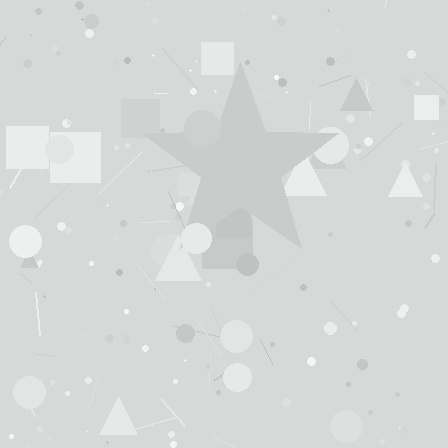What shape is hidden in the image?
A star is hidden in the image.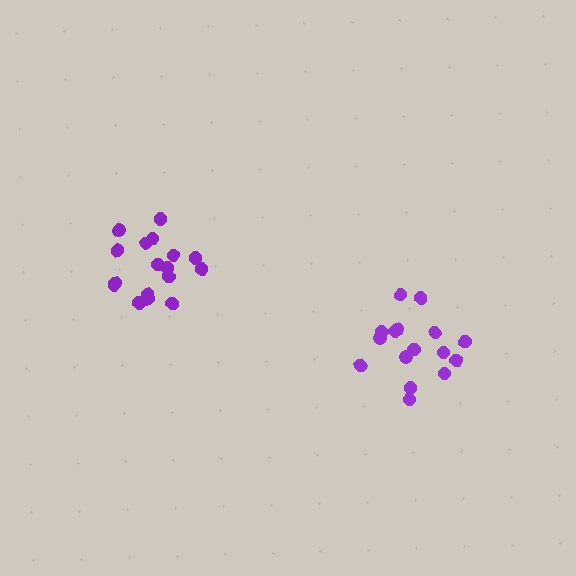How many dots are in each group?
Group 1: 17 dots, Group 2: 16 dots (33 total).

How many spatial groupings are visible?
There are 2 spatial groupings.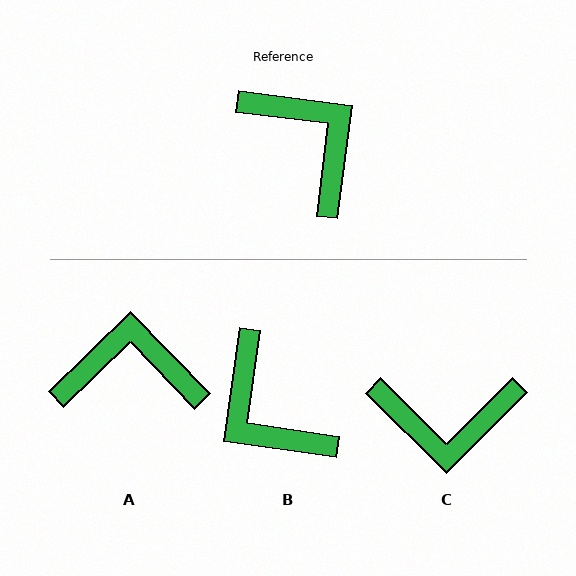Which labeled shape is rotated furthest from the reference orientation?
B, about 179 degrees away.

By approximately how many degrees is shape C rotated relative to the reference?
Approximately 128 degrees clockwise.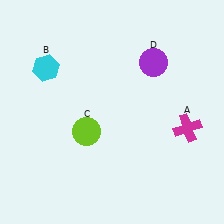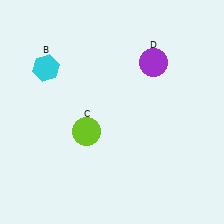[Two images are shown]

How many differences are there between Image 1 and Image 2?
There is 1 difference between the two images.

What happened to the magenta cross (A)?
The magenta cross (A) was removed in Image 2. It was in the bottom-right area of Image 1.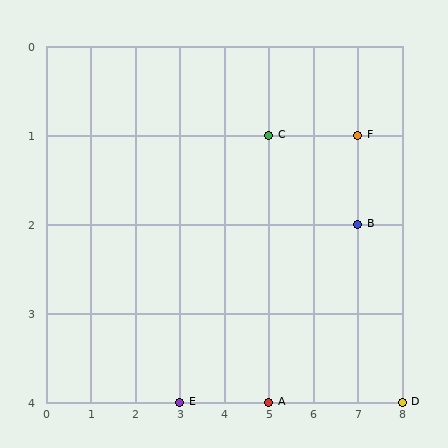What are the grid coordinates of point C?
Point C is at grid coordinates (5, 1).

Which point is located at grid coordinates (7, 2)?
Point B is at (7, 2).